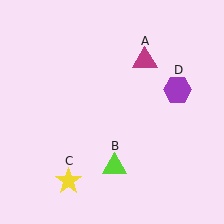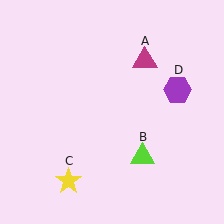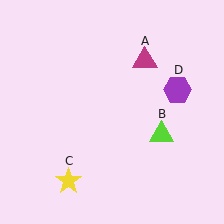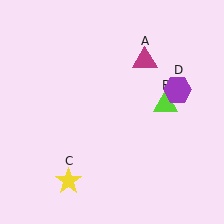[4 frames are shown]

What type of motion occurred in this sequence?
The lime triangle (object B) rotated counterclockwise around the center of the scene.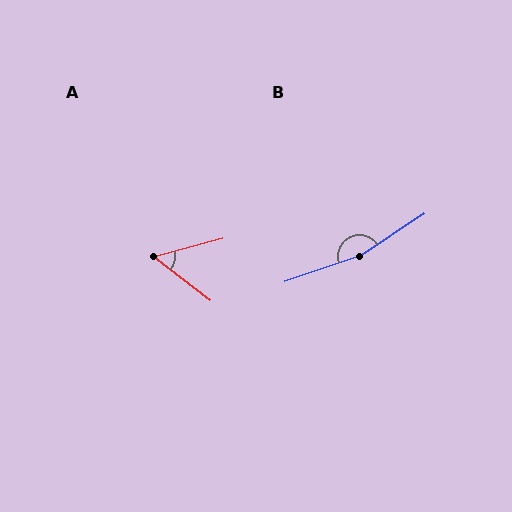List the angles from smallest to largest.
A (52°), B (165°).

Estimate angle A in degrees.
Approximately 52 degrees.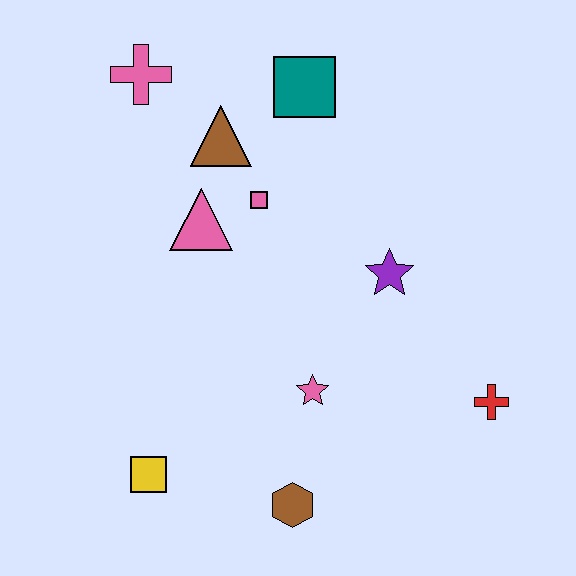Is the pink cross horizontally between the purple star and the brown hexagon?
No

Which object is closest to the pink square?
The pink triangle is closest to the pink square.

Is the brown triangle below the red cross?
No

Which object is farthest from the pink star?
The pink cross is farthest from the pink star.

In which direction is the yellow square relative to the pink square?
The yellow square is below the pink square.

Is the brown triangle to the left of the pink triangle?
No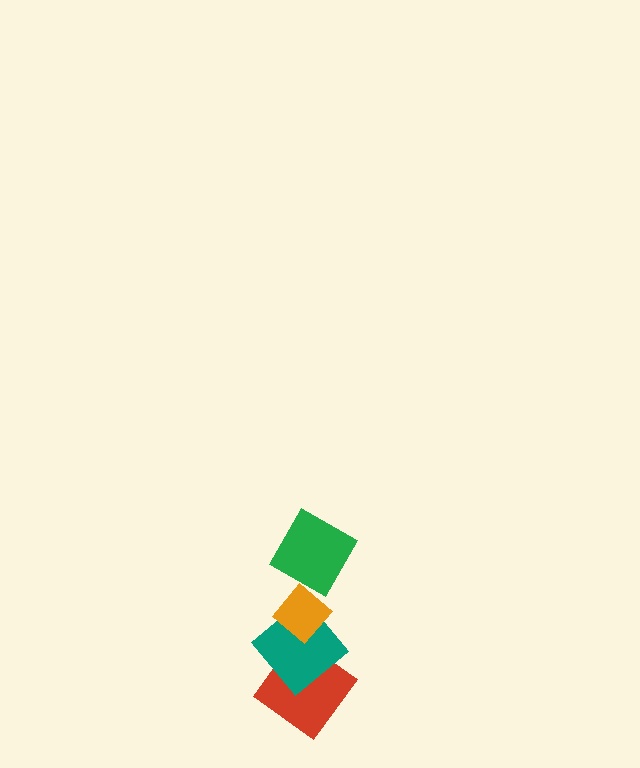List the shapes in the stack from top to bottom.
From top to bottom: the green diamond, the orange diamond, the teal diamond, the red diamond.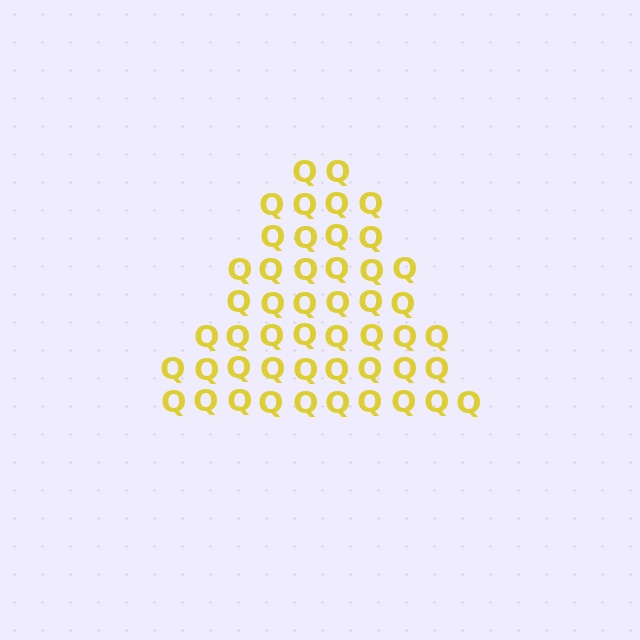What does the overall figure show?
The overall figure shows a triangle.